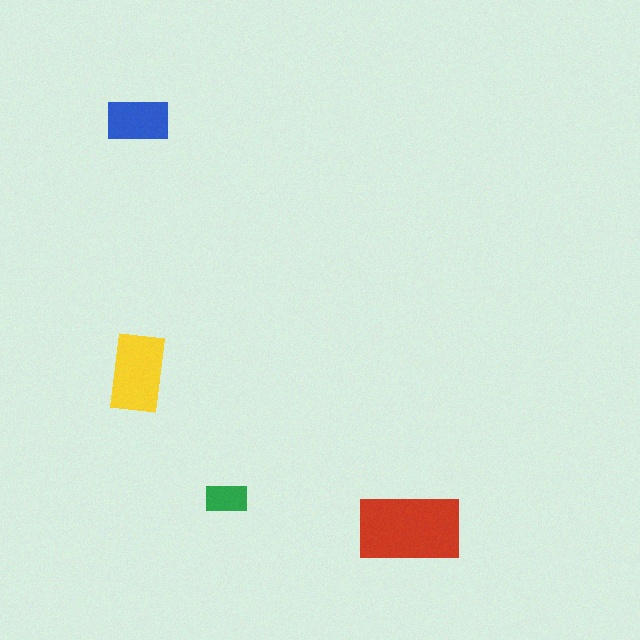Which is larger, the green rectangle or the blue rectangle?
The blue one.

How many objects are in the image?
There are 4 objects in the image.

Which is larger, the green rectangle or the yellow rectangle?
The yellow one.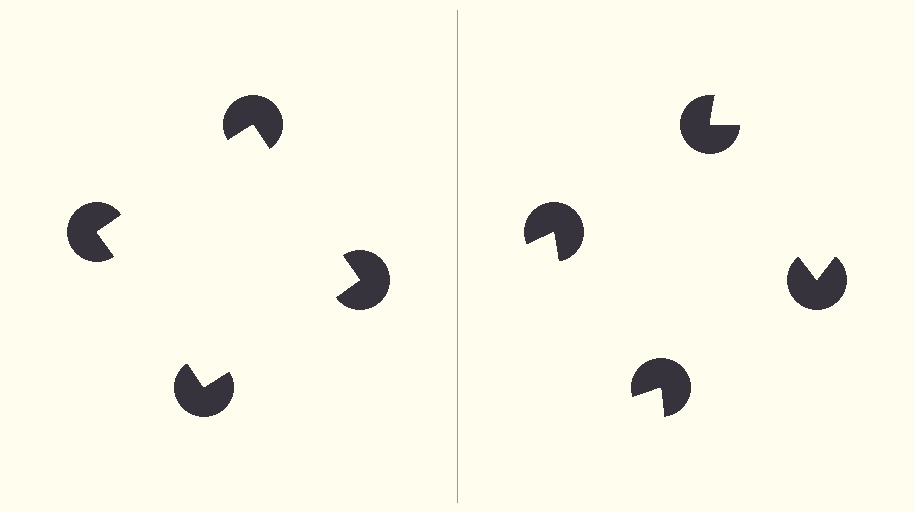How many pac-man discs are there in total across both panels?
8 — 4 on each side.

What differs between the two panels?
The pac-man discs are positioned identically on both sides; only the wedge orientations differ. On the left they align to a square; on the right they are misaligned.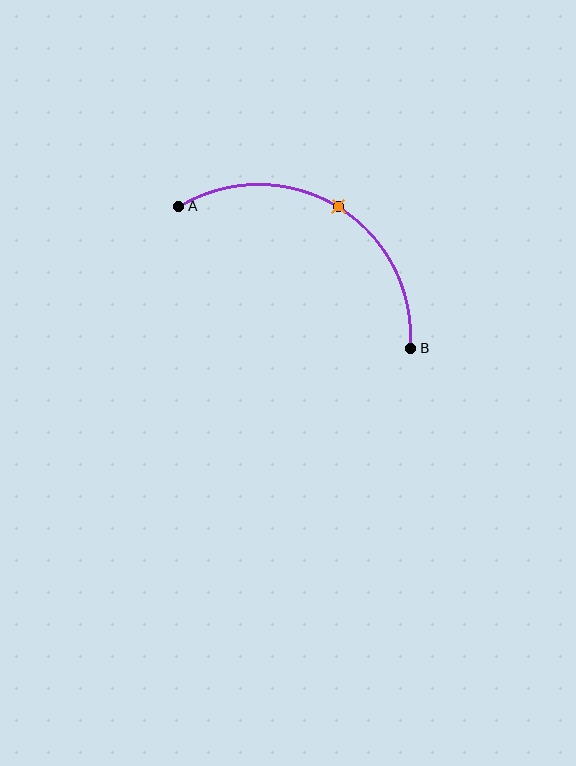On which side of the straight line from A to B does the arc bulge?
The arc bulges above the straight line connecting A and B.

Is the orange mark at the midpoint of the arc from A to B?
Yes. The orange mark lies on the arc at equal arc-length from both A and B — it is the arc midpoint.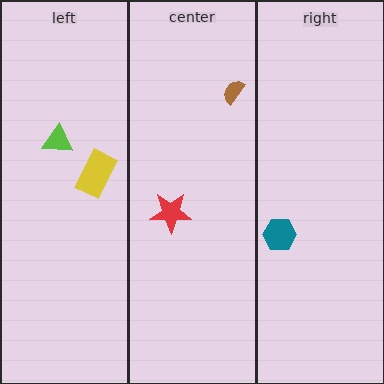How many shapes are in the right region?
1.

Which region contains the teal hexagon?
The right region.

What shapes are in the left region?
The lime triangle, the yellow rectangle.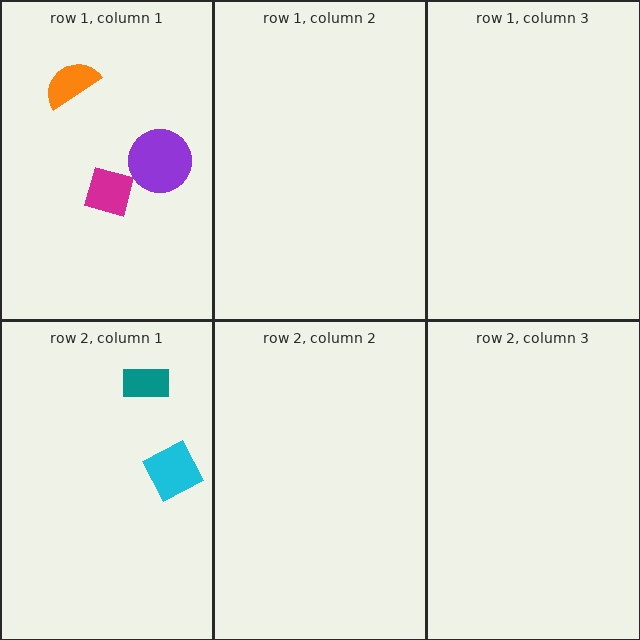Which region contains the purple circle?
The row 1, column 1 region.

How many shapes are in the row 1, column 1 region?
3.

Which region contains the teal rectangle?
The row 2, column 1 region.